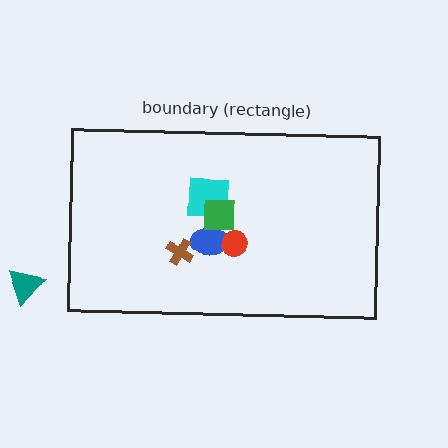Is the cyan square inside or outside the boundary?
Inside.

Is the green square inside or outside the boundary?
Inside.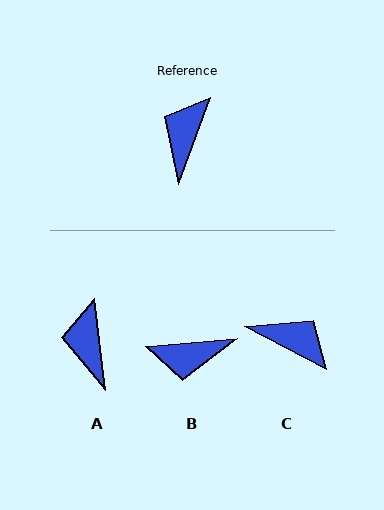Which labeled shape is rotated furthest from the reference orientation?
B, about 116 degrees away.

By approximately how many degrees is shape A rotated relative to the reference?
Approximately 28 degrees counter-clockwise.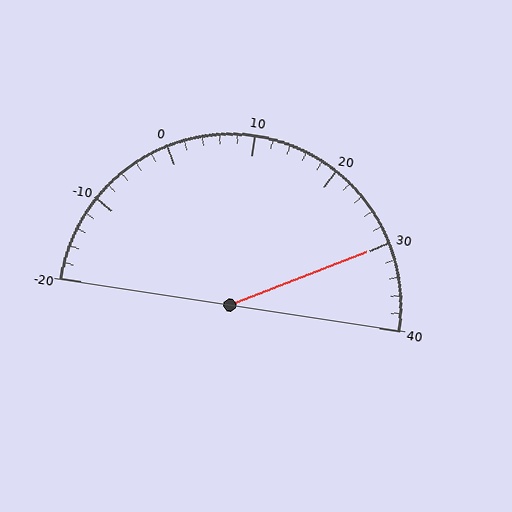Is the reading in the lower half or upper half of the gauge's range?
The reading is in the upper half of the range (-20 to 40).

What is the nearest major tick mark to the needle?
The nearest major tick mark is 30.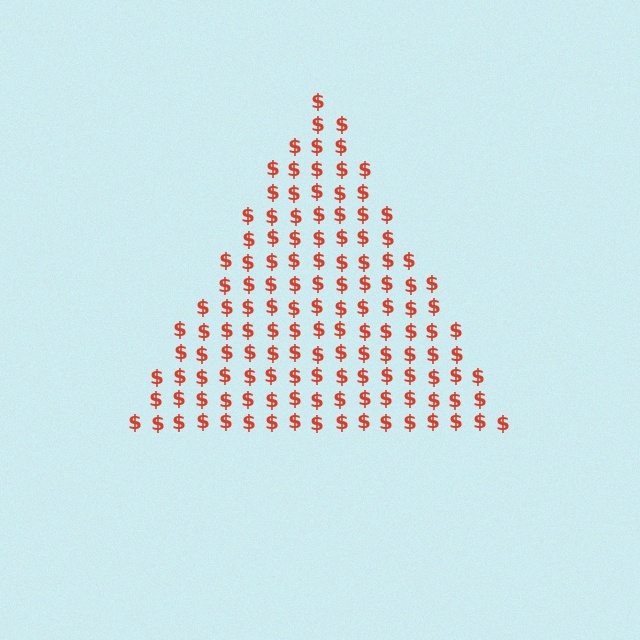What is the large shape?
The large shape is a triangle.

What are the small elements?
The small elements are dollar signs.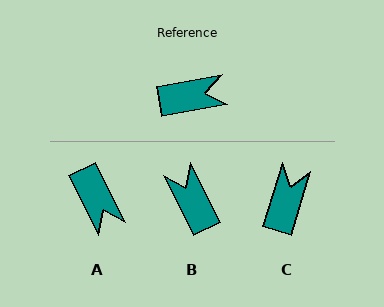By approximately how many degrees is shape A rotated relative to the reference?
Approximately 73 degrees clockwise.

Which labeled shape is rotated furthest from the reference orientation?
B, about 107 degrees away.